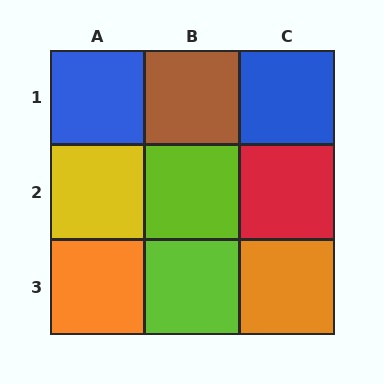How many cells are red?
1 cell is red.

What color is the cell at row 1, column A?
Blue.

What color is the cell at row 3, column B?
Lime.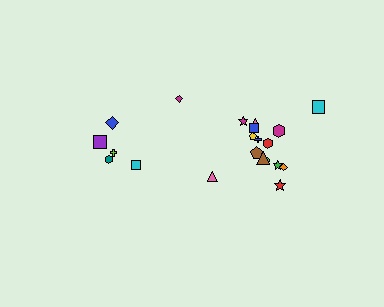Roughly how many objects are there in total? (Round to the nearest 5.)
Roughly 20 objects in total.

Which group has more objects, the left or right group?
The right group.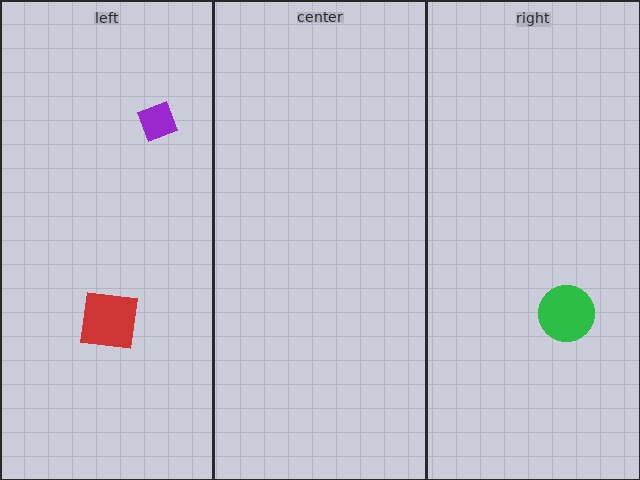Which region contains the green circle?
The right region.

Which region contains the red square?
The left region.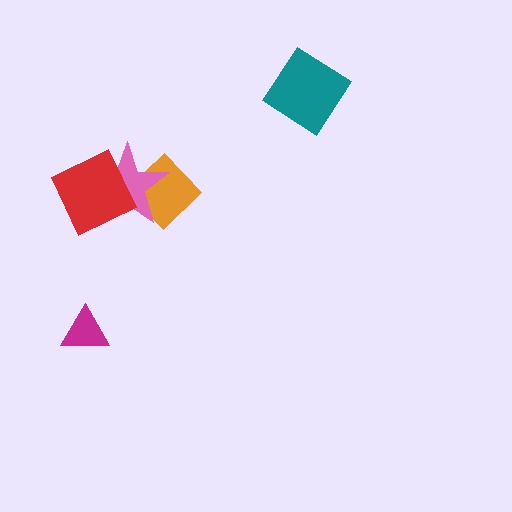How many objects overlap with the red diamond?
1 object overlaps with the red diamond.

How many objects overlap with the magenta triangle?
0 objects overlap with the magenta triangle.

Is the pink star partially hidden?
Yes, it is partially covered by another shape.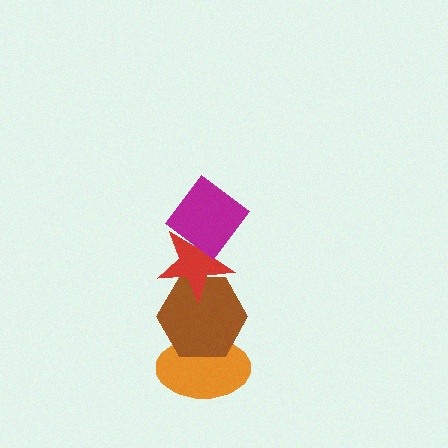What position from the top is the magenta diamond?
The magenta diamond is 1st from the top.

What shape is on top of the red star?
The magenta diamond is on top of the red star.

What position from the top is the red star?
The red star is 2nd from the top.